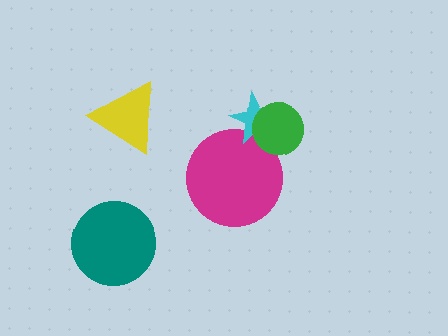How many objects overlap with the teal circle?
0 objects overlap with the teal circle.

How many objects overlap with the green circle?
2 objects overlap with the green circle.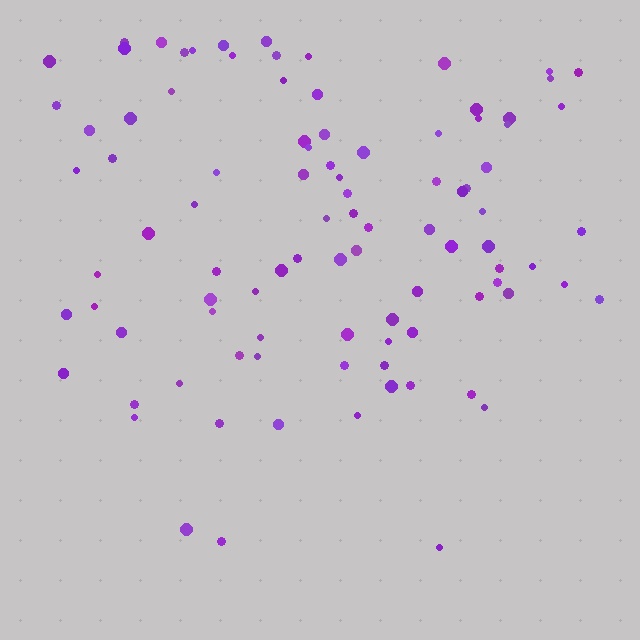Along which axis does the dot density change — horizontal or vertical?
Vertical.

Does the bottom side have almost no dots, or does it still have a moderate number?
Still a moderate number, just noticeably fewer than the top.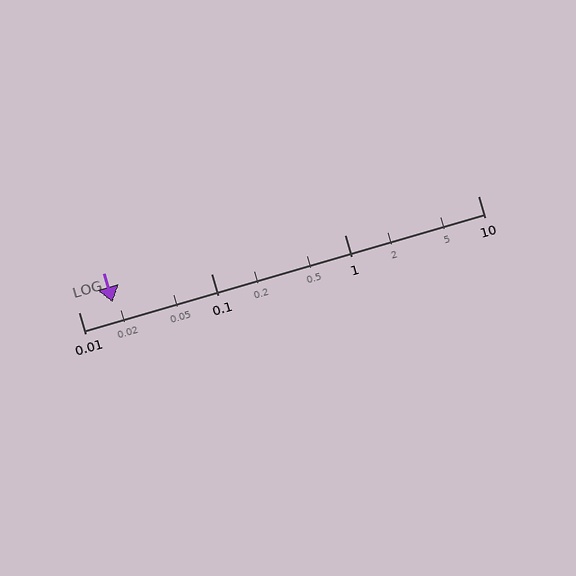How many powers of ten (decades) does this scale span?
The scale spans 3 decades, from 0.01 to 10.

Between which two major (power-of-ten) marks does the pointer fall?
The pointer is between 0.01 and 0.1.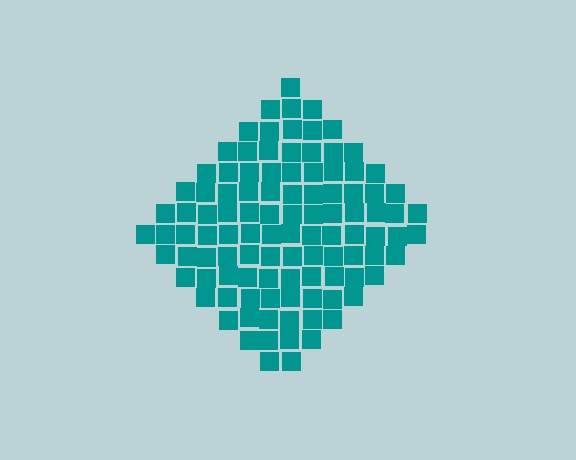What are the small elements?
The small elements are squares.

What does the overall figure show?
The overall figure shows a diamond.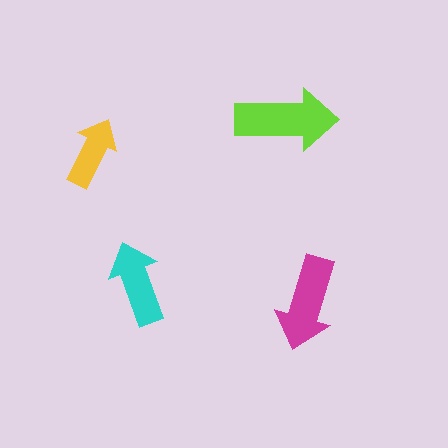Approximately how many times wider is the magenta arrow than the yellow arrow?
About 1.5 times wider.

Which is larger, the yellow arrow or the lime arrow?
The lime one.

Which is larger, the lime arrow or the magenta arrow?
The lime one.